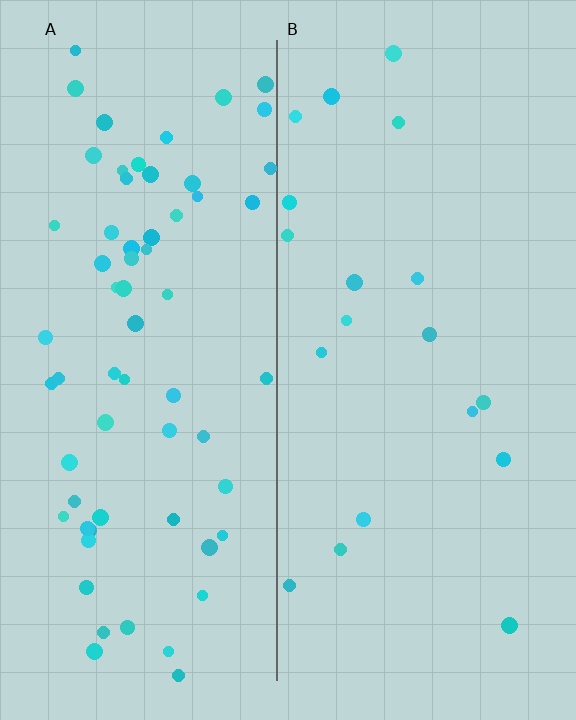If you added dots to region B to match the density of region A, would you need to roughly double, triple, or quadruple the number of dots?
Approximately triple.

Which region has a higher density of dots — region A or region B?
A (the left).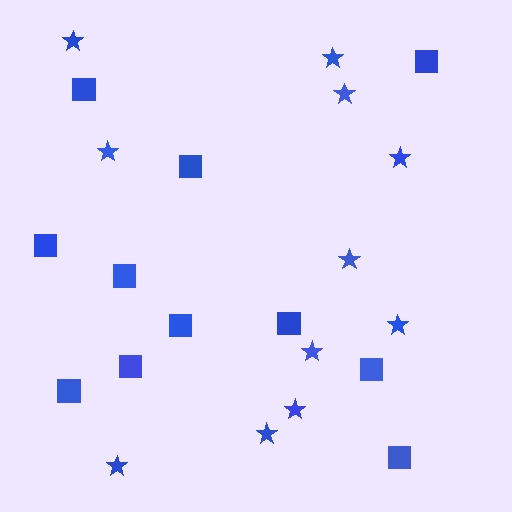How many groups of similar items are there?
There are 2 groups: one group of stars (11) and one group of squares (11).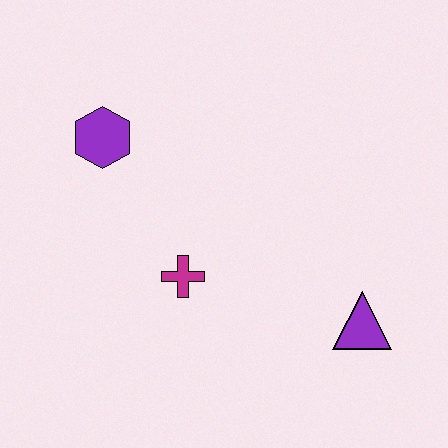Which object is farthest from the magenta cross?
The purple triangle is farthest from the magenta cross.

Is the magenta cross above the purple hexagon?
No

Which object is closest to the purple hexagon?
The magenta cross is closest to the purple hexagon.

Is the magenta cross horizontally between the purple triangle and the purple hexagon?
Yes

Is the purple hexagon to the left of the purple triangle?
Yes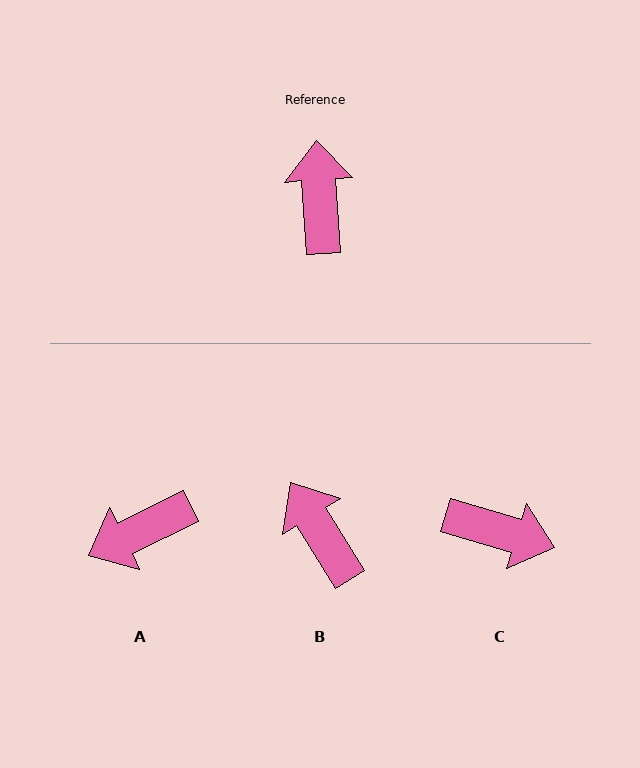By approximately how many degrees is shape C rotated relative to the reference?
Approximately 110 degrees clockwise.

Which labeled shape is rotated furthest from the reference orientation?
A, about 112 degrees away.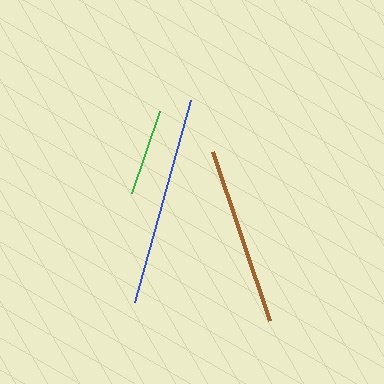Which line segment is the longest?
The blue line is the longest at approximately 209 pixels.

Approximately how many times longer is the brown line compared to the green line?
The brown line is approximately 2.0 times the length of the green line.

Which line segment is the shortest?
The green line is the shortest at approximately 87 pixels.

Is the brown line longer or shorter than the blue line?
The blue line is longer than the brown line.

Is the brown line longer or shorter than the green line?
The brown line is longer than the green line.